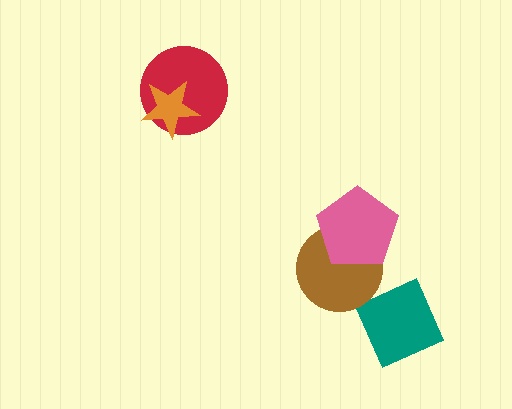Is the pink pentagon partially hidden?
No, no other shape covers it.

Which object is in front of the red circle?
The orange star is in front of the red circle.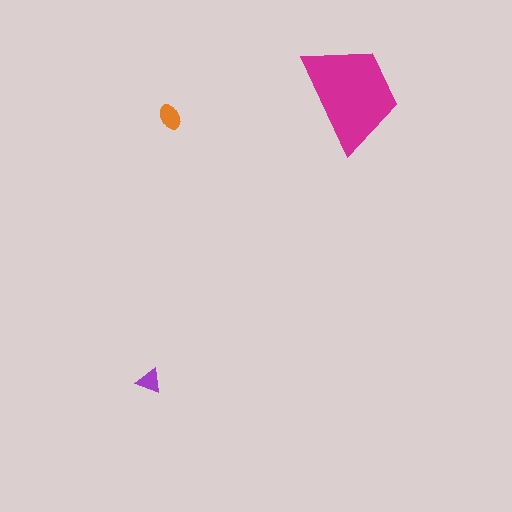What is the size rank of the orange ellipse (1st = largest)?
2nd.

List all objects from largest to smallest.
The magenta trapezoid, the orange ellipse, the purple triangle.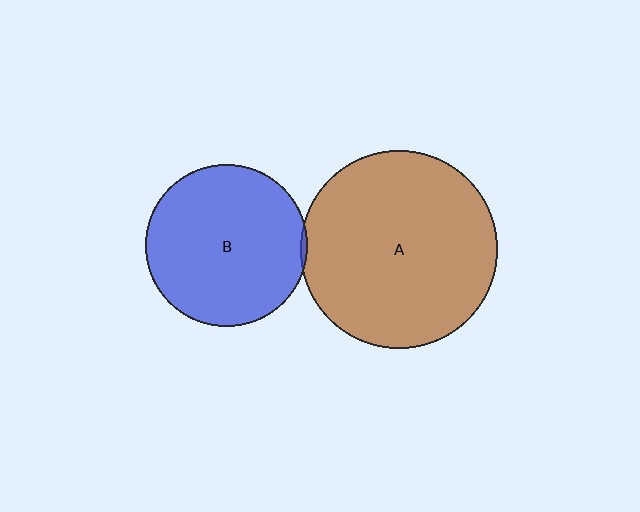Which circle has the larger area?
Circle A (brown).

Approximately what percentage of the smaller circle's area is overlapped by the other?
Approximately 5%.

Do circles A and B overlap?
Yes.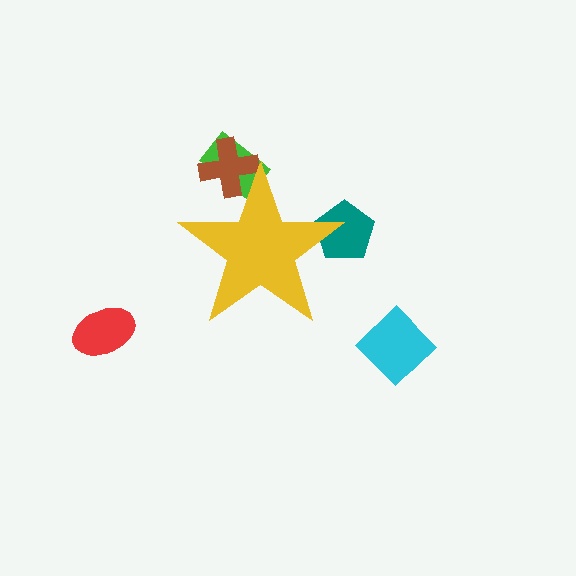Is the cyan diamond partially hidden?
No, the cyan diamond is fully visible.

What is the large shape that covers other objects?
A yellow star.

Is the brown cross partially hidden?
Yes, the brown cross is partially hidden behind the yellow star.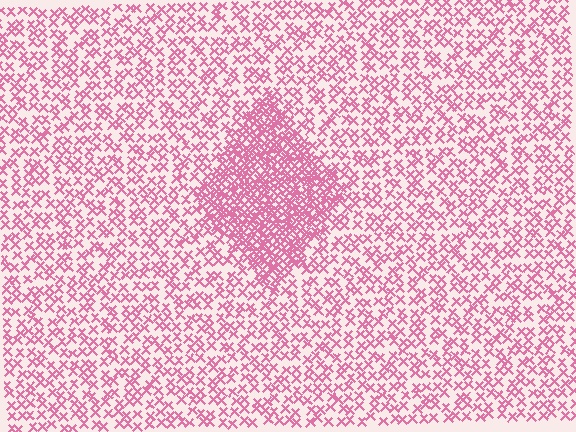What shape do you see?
I see a diamond.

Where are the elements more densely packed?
The elements are more densely packed inside the diamond boundary.